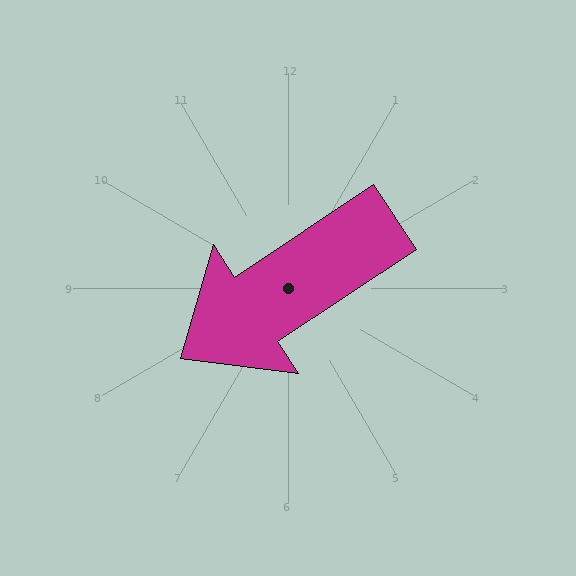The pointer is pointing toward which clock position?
Roughly 8 o'clock.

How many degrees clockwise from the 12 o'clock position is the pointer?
Approximately 237 degrees.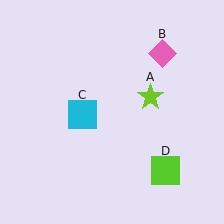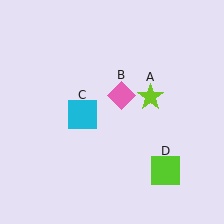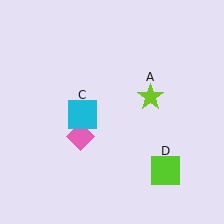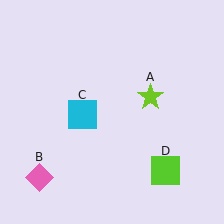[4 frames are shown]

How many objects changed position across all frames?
1 object changed position: pink diamond (object B).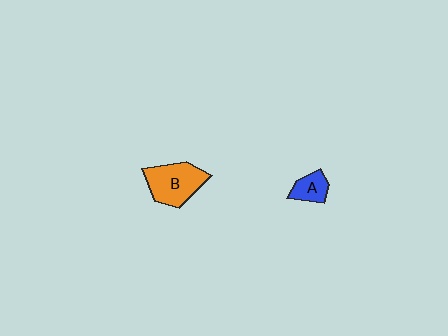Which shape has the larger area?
Shape B (orange).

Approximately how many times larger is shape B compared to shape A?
Approximately 2.2 times.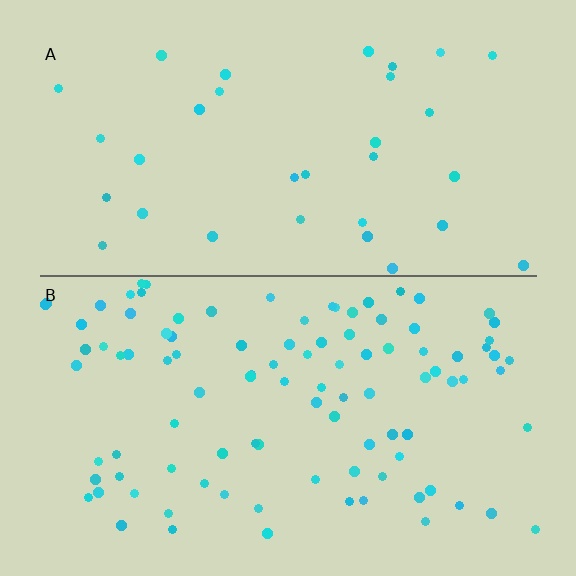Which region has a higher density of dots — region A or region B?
B (the bottom).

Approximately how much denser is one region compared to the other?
Approximately 3.1× — region B over region A.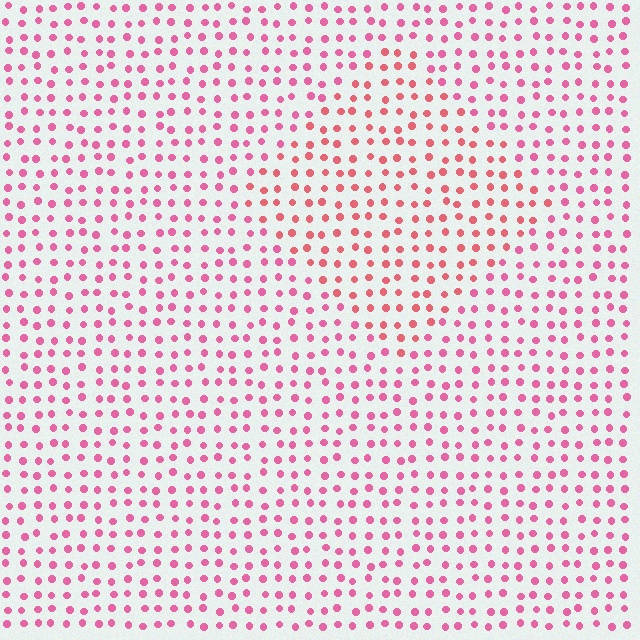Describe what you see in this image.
The image is filled with small pink elements in a uniform arrangement. A diamond-shaped region is visible where the elements are tinted to a slightly different hue, forming a subtle color boundary.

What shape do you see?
I see a diamond.